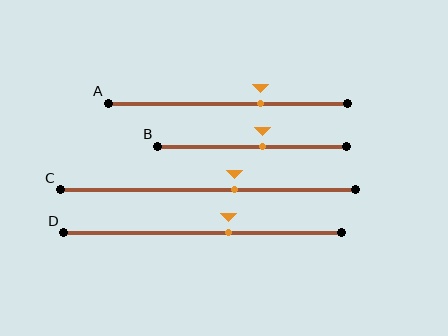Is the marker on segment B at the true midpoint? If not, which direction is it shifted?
No, the marker on segment B is shifted to the right by about 6% of the segment length.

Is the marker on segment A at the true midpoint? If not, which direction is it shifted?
No, the marker on segment A is shifted to the right by about 13% of the segment length.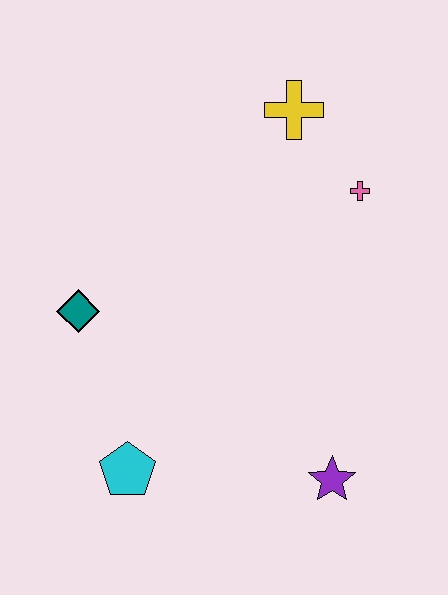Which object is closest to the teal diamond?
The cyan pentagon is closest to the teal diamond.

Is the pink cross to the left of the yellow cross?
No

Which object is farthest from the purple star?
The yellow cross is farthest from the purple star.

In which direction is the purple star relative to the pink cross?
The purple star is below the pink cross.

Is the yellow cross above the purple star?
Yes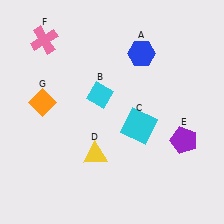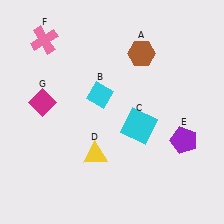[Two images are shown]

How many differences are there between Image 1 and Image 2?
There are 2 differences between the two images.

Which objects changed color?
A changed from blue to brown. G changed from orange to magenta.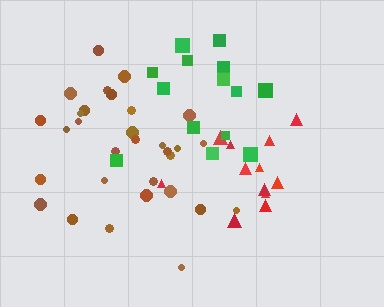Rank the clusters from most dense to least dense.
green, brown, red.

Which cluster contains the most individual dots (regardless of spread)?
Brown (32).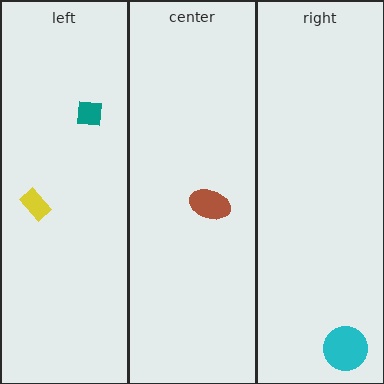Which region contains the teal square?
The left region.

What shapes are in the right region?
The cyan circle.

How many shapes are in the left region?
2.